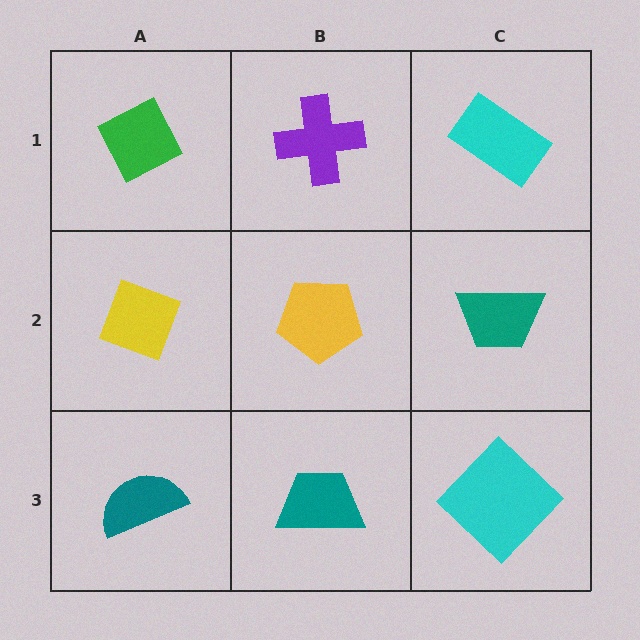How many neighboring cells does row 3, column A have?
2.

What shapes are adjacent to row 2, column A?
A green diamond (row 1, column A), a teal semicircle (row 3, column A), a yellow pentagon (row 2, column B).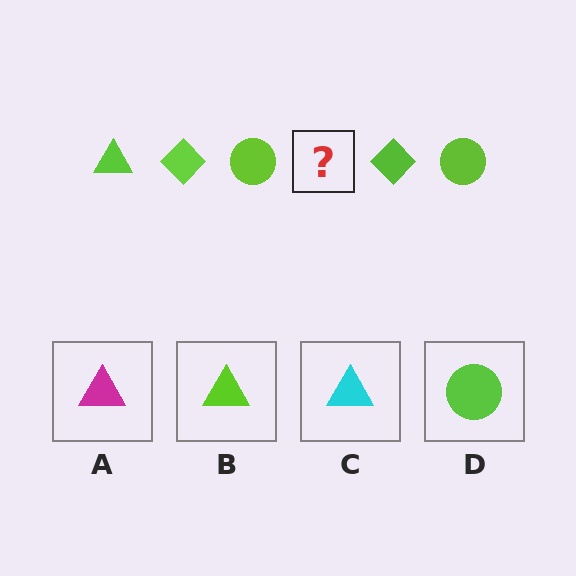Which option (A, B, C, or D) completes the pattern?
B.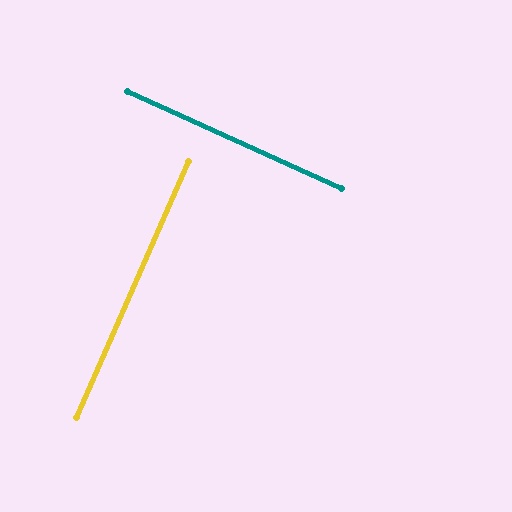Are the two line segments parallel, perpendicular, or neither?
Perpendicular — they meet at approximately 89°.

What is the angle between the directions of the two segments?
Approximately 89 degrees.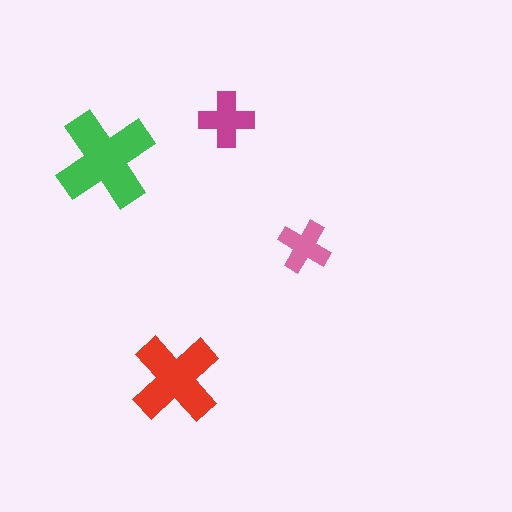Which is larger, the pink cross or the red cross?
The red one.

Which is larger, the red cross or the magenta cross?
The red one.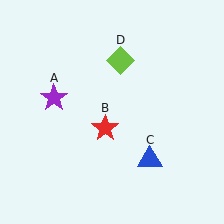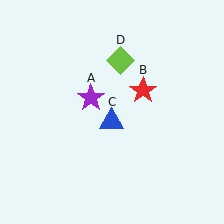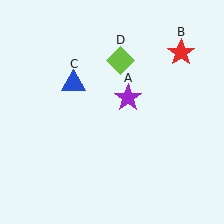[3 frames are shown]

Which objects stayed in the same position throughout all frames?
Lime diamond (object D) remained stationary.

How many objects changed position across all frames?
3 objects changed position: purple star (object A), red star (object B), blue triangle (object C).